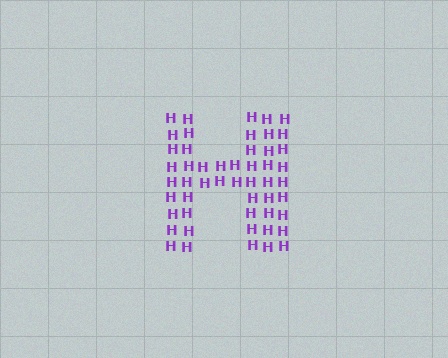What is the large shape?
The large shape is the letter H.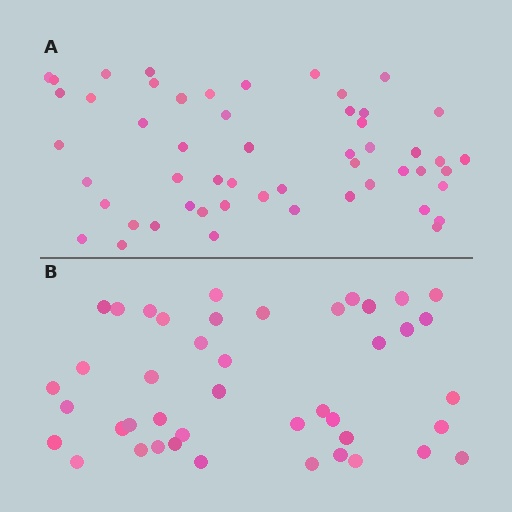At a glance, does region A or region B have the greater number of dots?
Region A (the top region) has more dots.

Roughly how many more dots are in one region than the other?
Region A has roughly 10 or so more dots than region B.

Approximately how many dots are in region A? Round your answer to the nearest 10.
About 50 dots. (The exact count is 53, which rounds to 50.)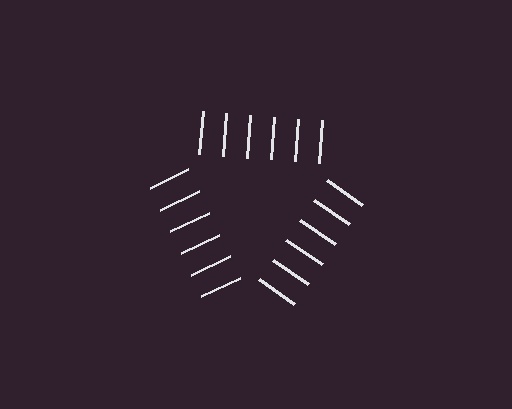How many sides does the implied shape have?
3 sides — the line-ends trace a triangle.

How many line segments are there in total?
18 — 6 along each of the 3 edges.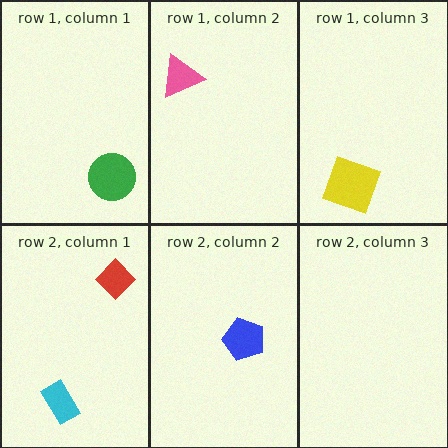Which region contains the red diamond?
The row 2, column 1 region.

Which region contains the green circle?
The row 1, column 1 region.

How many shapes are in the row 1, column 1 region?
1.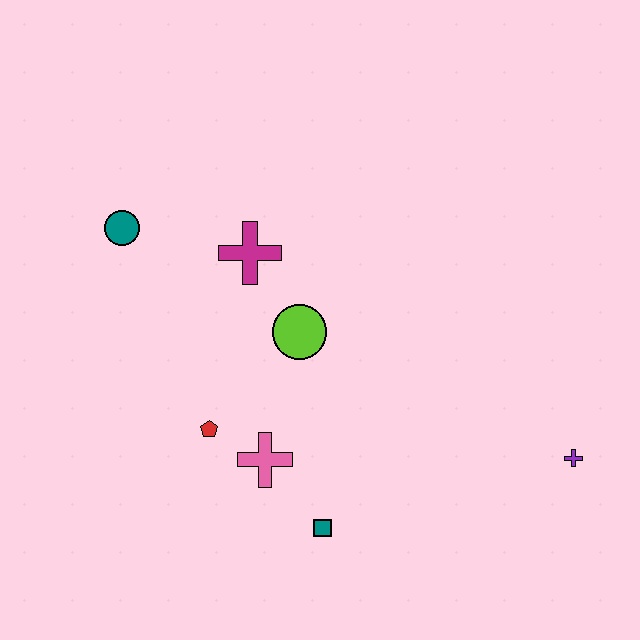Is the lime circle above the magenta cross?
No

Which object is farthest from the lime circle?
The purple cross is farthest from the lime circle.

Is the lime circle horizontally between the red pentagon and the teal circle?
No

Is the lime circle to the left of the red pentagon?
No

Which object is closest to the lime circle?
The magenta cross is closest to the lime circle.